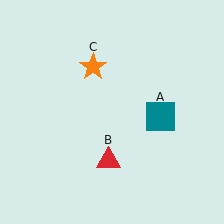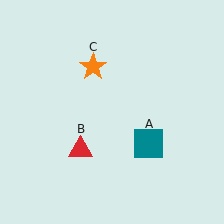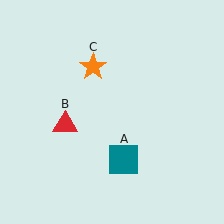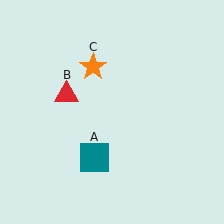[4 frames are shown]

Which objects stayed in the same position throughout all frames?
Orange star (object C) remained stationary.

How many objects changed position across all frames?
2 objects changed position: teal square (object A), red triangle (object B).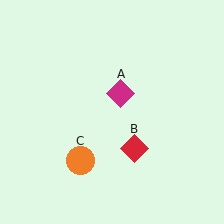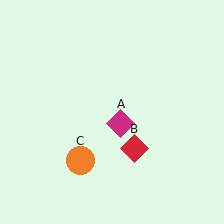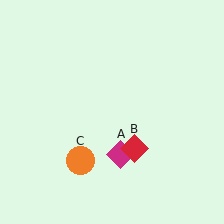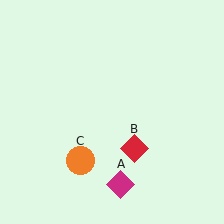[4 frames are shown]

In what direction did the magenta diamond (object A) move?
The magenta diamond (object A) moved down.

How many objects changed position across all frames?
1 object changed position: magenta diamond (object A).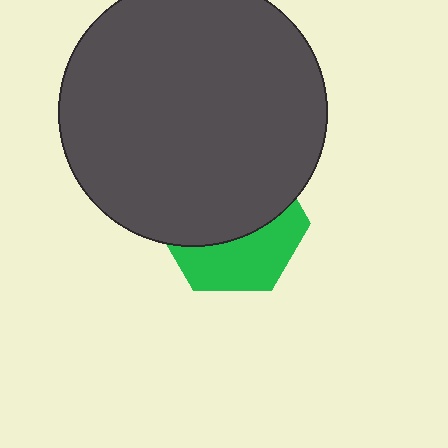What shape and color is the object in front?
The object in front is a dark gray circle.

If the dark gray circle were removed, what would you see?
You would see the complete green hexagon.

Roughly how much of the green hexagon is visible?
A small part of it is visible (roughly 41%).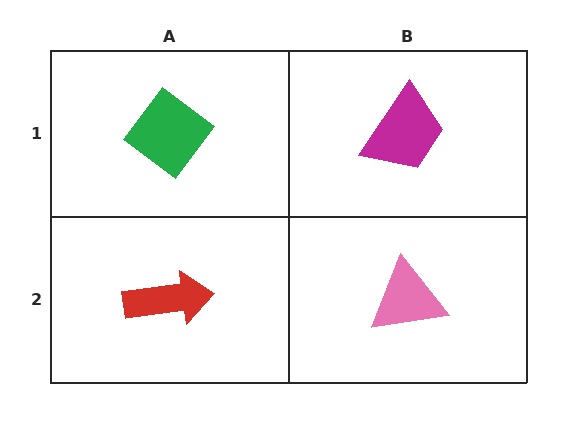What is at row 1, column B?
A magenta trapezoid.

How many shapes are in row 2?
2 shapes.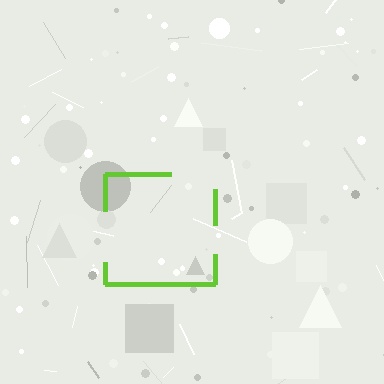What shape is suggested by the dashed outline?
The dashed outline suggests a square.